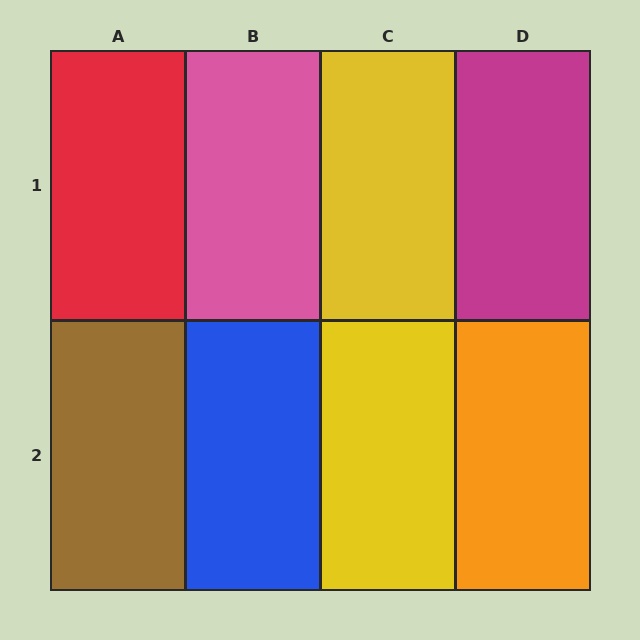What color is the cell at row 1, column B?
Pink.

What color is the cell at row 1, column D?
Magenta.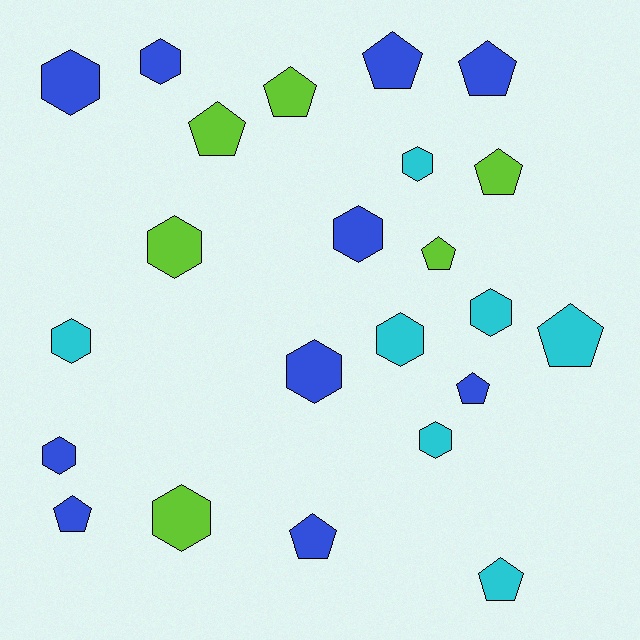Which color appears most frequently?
Blue, with 10 objects.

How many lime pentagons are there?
There are 4 lime pentagons.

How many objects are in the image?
There are 23 objects.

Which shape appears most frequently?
Hexagon, with 12 objects.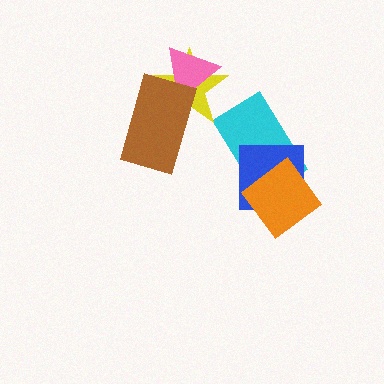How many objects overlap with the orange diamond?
2 objects overlap with the orange diamond.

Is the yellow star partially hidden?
Yes, it is partially covered by another shape.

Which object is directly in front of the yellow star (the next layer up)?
The pink triangle is directly in front of the yellow star.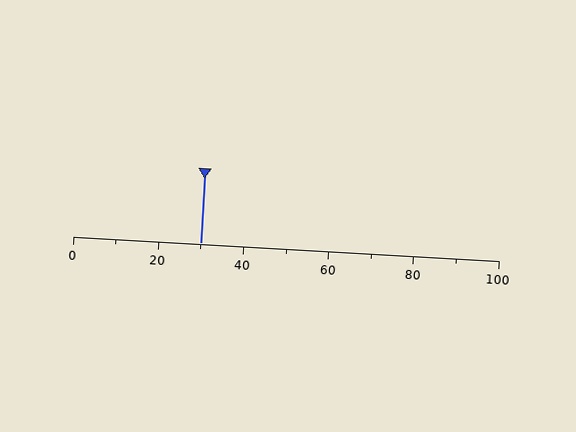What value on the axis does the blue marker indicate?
The marker indicates approximately 30.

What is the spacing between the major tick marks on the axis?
The major ticks are spaced 20 apart.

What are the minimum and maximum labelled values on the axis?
The axis runs from 0 to 100.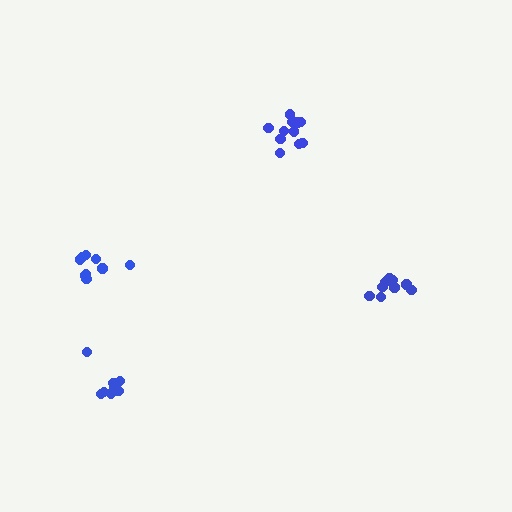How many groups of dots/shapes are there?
There are 4 groups.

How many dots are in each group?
Group 1: 8 dots, Group 2: 9 dots, Group 3: 9 dots, Group 4: 11 dots (37 total).